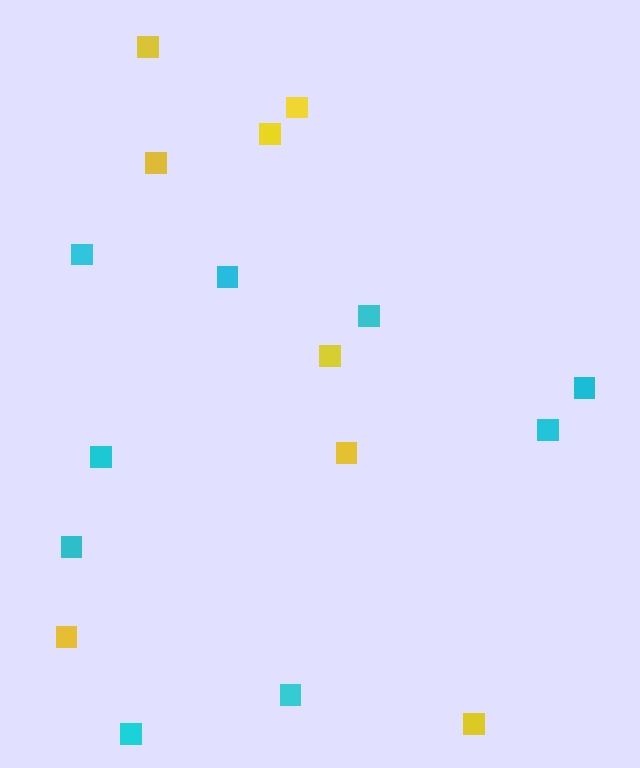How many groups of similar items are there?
There are 2 groups: one group of cyan squares (9) and one group of yellow squares (8).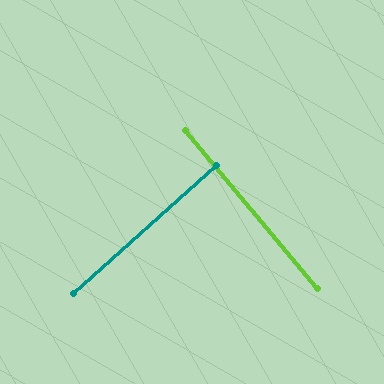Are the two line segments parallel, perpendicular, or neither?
Perpendicular — they meet at approximately 88°.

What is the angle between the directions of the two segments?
Approximately 88 degrees.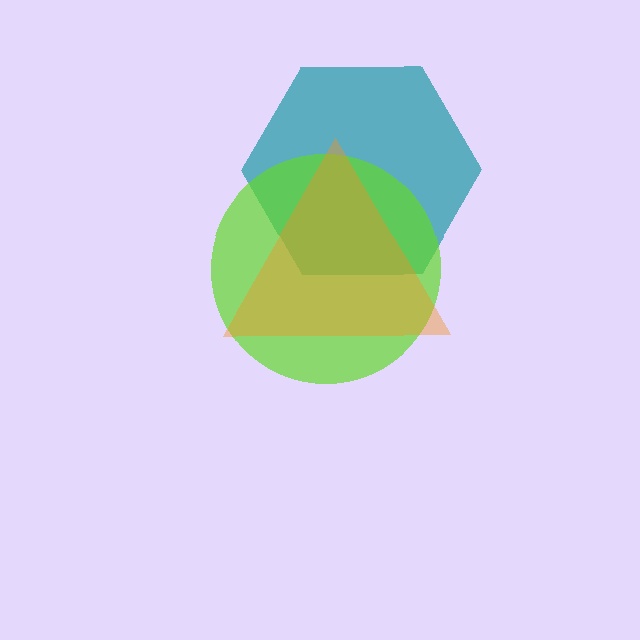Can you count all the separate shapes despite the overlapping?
Yes, there are 3 separate shapes.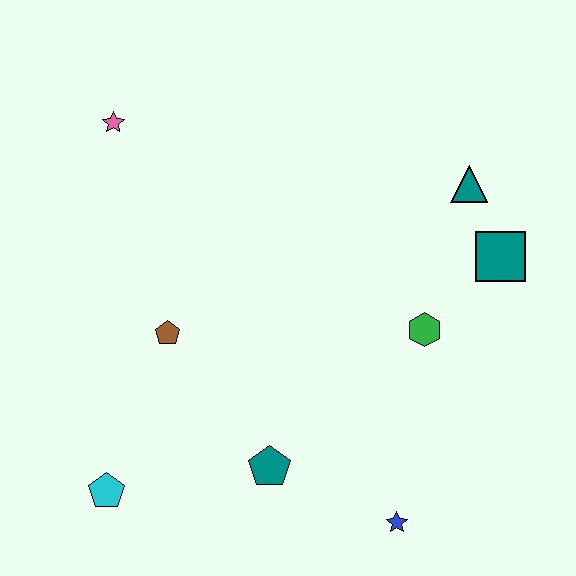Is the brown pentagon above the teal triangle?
No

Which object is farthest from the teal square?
The cyan pentagon is farthest from the teal square.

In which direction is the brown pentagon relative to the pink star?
The brown pentagon is below the pink star.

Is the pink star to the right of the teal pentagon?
No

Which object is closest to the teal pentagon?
The blue star is closest to the teal pentagon.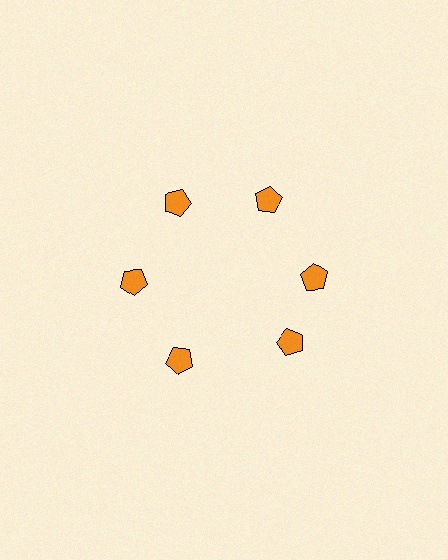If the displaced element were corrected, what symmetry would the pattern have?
It would have 6-fold rotational symmetry — the pattern would map onto itself every 60 degrees.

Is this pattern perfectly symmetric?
No. The 6 orange pentagons are arranged in a ring, but one element near the 5 o'clock position is rotated out of alignment along the ring, breaking the 6-fold rotational symmetry.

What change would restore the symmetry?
The symmetry would be restored by rotating it back into even spacing with its neighbors so that all 6 pentagons sit at equal angles and equal distance from the center.